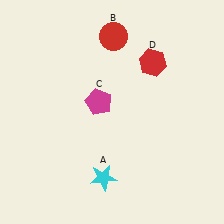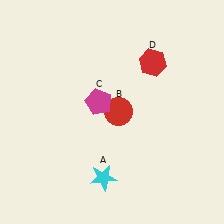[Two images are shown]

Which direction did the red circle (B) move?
The red circle (B) moved down.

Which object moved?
The red circle (B) moved down.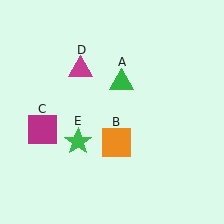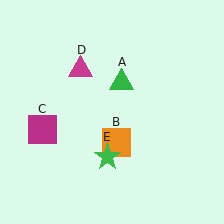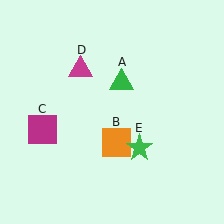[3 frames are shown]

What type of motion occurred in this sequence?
The green star (object E) rotated counterclockwise around the center of the scene.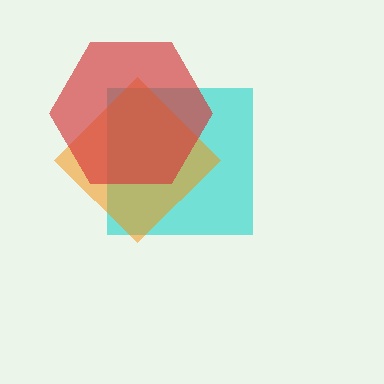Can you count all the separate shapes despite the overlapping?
Yes, there are 3 separate shapes.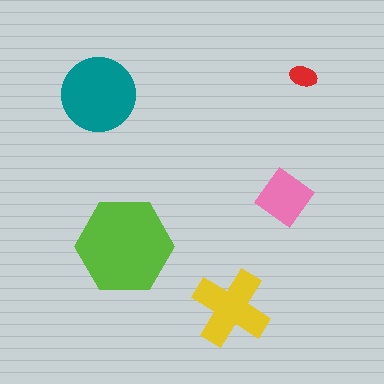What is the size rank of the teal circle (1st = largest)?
2nd.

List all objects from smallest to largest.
The red ellipse, the pink diamond, the yellow cross, the teal circle, the lime hexagon.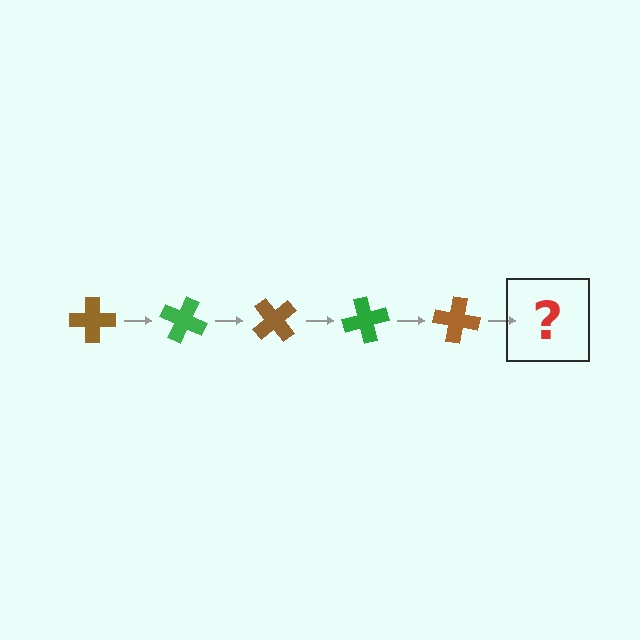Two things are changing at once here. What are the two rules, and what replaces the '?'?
The two rules are that it rotates 25 degrees each step and the color cycles through brown and green. The '?' should be a green cross, rotated 125 degrees from the start.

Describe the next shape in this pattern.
It should be a green cross, rotated 125 degrees from the start.